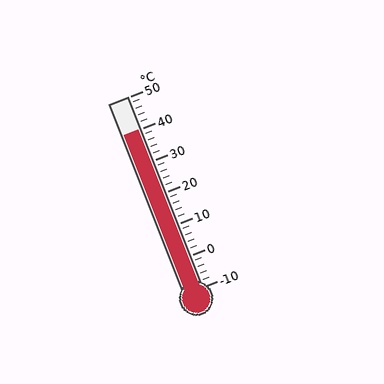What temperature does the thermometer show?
The thermometer shows approximately 40°C.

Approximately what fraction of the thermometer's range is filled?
The thermometer is filled to approximately 85% of its range.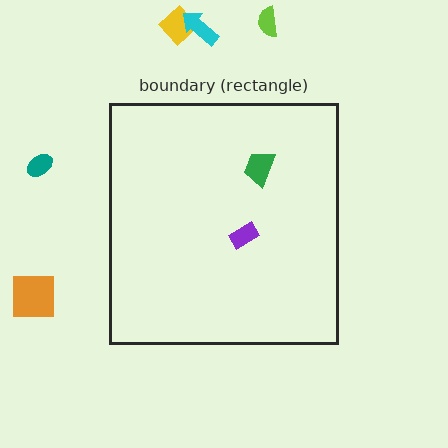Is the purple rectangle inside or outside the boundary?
Inside.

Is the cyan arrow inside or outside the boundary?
Outside.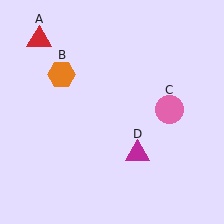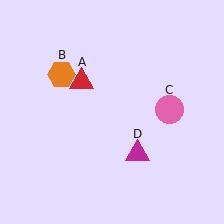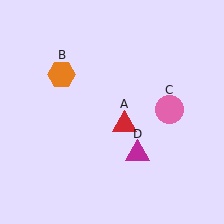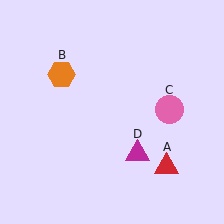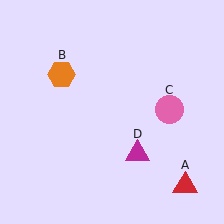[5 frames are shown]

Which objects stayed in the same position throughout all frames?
Orange hexagon (object B) and pink circle (object C) and magenta triangle (object D) remained stationary.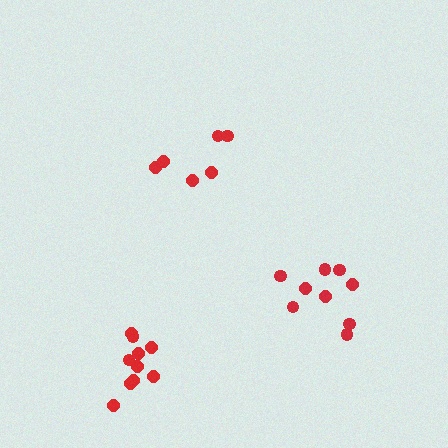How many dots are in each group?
Group 1: 6 dots, Group 2: 9 dots, Group 3: 10 dots (25 total).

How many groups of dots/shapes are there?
There are 3 groups.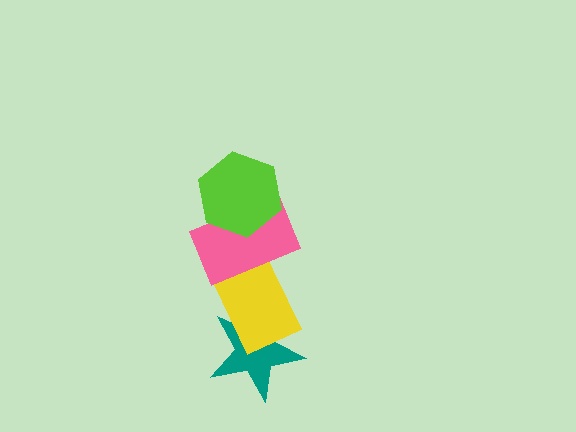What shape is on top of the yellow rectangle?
The pink rectangle is on top of the yellow rectangle.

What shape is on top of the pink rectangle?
The lime hexagon is on top of the pink rectangle.